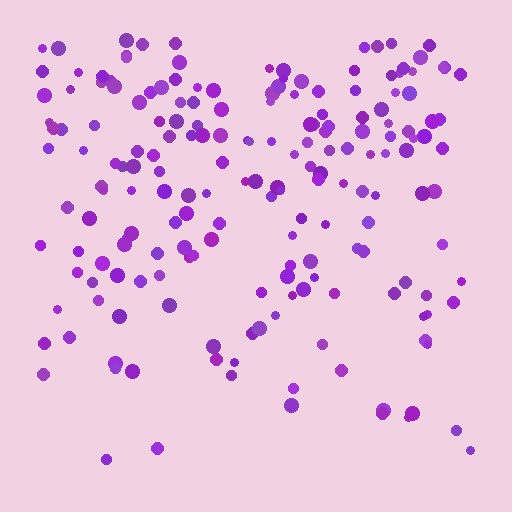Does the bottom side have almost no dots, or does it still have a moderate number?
Still a moderate number, just noticeably fewer than the top.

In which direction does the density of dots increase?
From bottom to top, with the top side densest.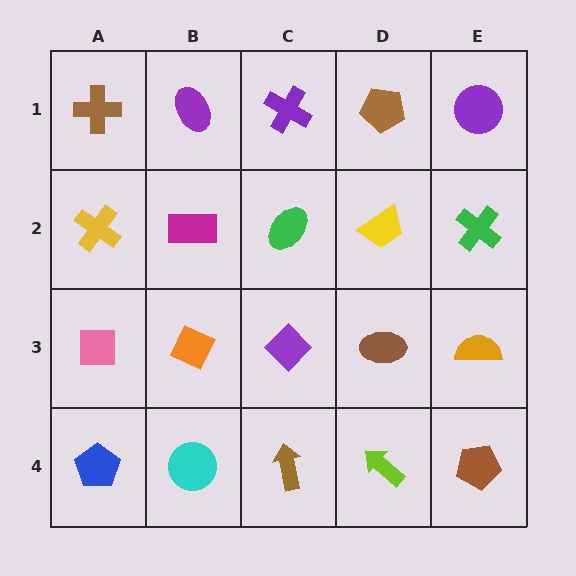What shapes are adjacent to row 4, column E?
An orange semicircle (row 3, column E), a lime arrow (row 4, column D).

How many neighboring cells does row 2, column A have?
3.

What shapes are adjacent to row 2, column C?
A purple cross (row 1, column C), a purple diamond (row 3, column C), a magenta rectangle (row 2, column B), a yellow trapezoid (row 2, column D).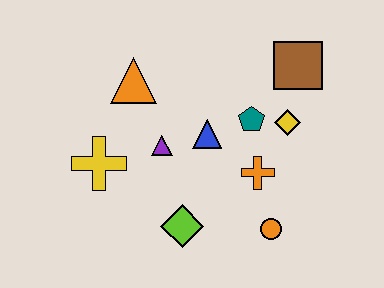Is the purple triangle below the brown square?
Yes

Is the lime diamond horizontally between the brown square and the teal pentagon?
No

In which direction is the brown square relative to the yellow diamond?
The brown square is above the yellow diamond.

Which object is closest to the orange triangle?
The purple triangle is closest to the orange triangle.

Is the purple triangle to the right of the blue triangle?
No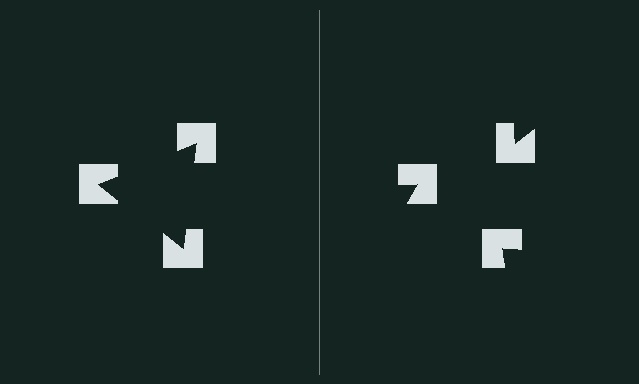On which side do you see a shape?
An illusory triangle appears on the left side. On the right side the wedge cuts are rotated, so no coherent shape forms.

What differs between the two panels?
The notched squares are positioned identically on both sides; only the wedge orientations differ. On the left they align to a triangle; on the right they are misaligned.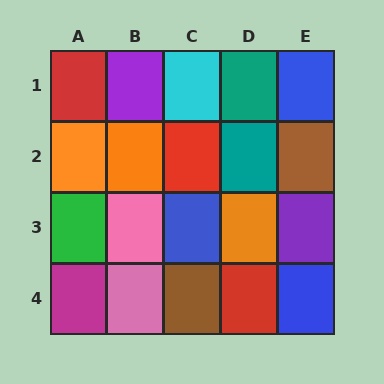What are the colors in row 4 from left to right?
Magenta, pink, brown, red, blue.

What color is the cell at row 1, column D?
Teal.